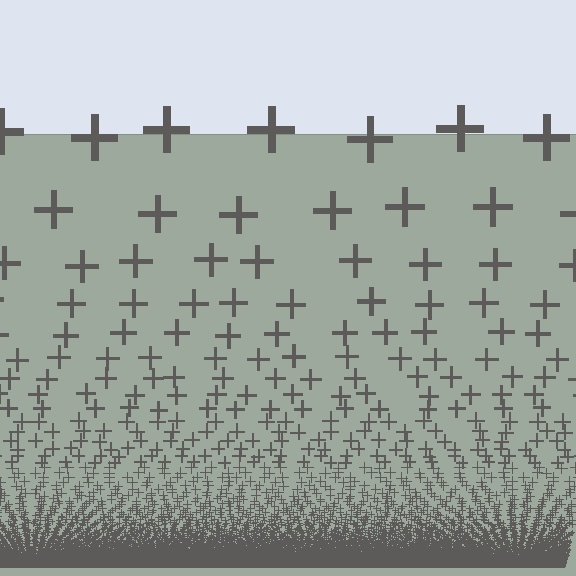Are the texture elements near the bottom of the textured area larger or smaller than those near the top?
Smaller. The gradient is inverted — elements near the bottom are smaller and denser.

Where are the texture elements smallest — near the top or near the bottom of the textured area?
Near the bottom.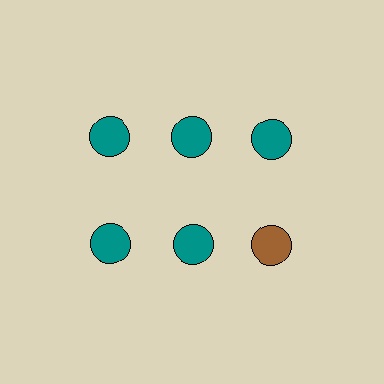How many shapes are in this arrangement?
There are 6 shapes arranged in a grid pattern.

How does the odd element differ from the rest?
It has a different color: brown instead of teal.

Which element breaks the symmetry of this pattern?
The brown circle in the second row, center column breaks the symmetry. All other shapes are teal circles.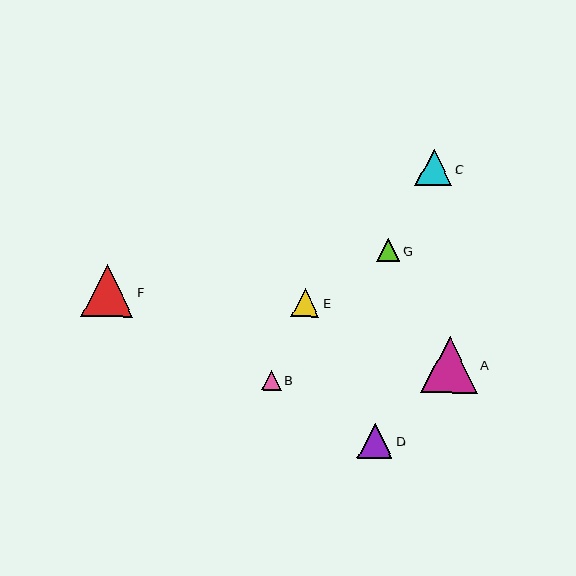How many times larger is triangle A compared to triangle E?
Triangle A is approximately 2.0 times the size of triangle E.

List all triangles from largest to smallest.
From largest to smallest: A, F, C, D, E, G, B.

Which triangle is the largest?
Triangle A is the largest with a size of approximately 56 pixels.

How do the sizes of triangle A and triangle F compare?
Triangle A and triangle F are approximately the same size.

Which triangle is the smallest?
Triangle B is the smallest with a size of approximately 20 pixels.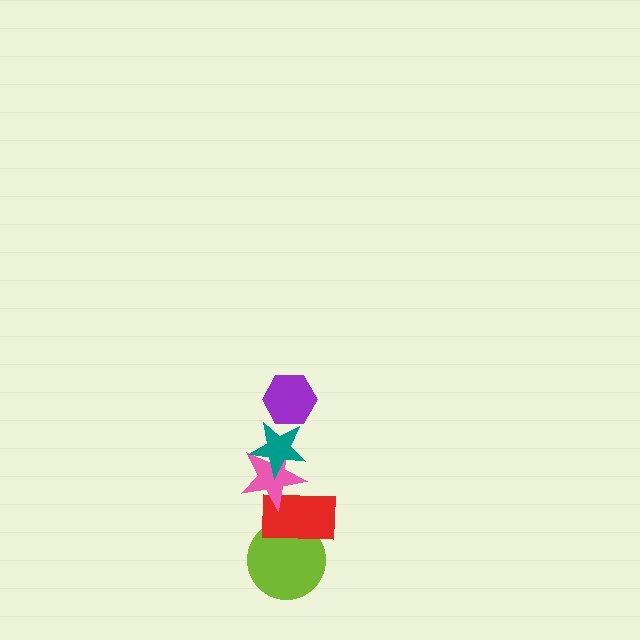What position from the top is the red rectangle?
The red rectangle is 4th from the top.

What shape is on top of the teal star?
The purple hexagon is on top of the teal star.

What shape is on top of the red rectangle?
The pink star is on top of the red rectangle.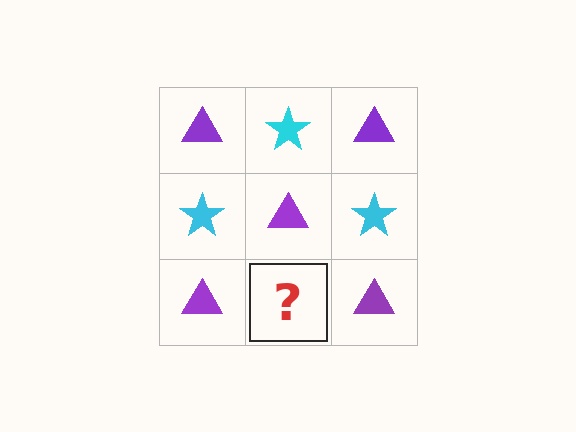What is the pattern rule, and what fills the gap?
The rule is that it alternates purple triangle and cyan star in a checkerboard pattern. The gap should be filled with a cyan star.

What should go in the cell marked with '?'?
The missing cell should contain a cyan star.